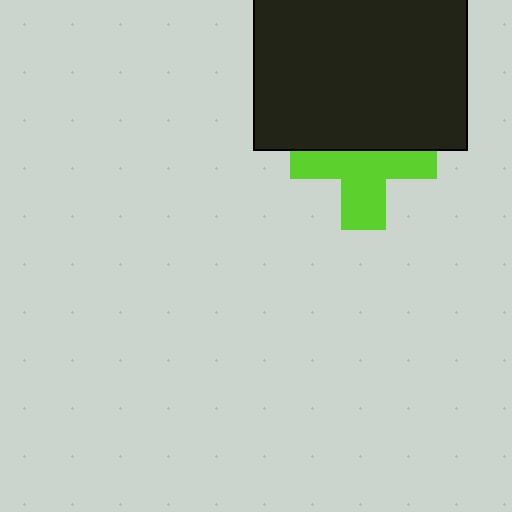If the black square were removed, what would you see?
You would see the complete lime cross.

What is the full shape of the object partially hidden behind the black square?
The partially hidden object is a lime cross.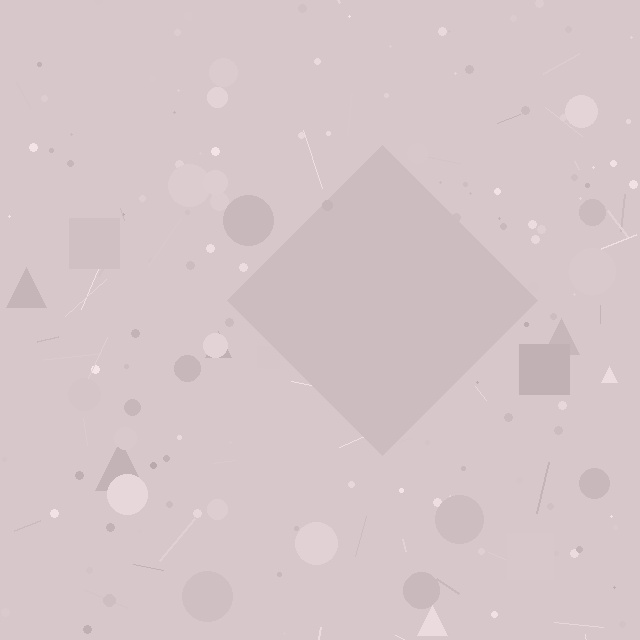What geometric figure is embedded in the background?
A diamond is embedded in the background.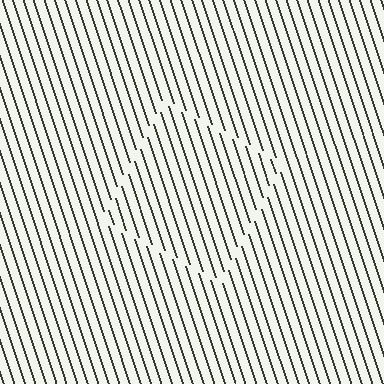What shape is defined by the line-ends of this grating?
An illusory square. The interior of the shape contains the same grating, shifted by half a period — the contour is defined by the phase discontinuity where line-ends from the inner and outer gratings abut.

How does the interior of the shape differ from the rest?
The interior of the shape contains the same grating, shifted by half a period — the contour is defined by the phase discontinuity where line-ends from the inner and outer gratings abut.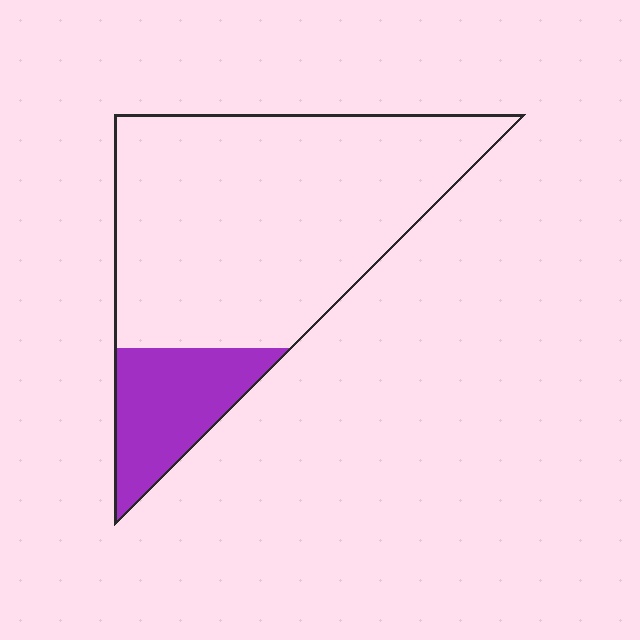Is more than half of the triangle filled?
No.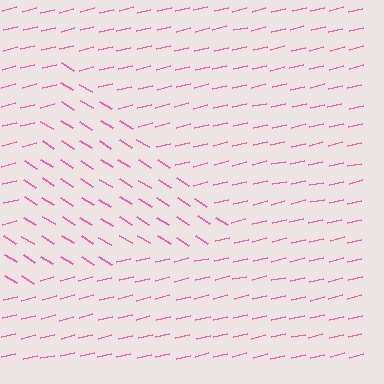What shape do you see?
I see a triangle.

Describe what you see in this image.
The image is filled with small pink line segments. A triangle region in the image has lines oriented differently from the surrounding lines, creating a visible texture boundary.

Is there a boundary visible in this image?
Yes, there is a texture boundary formed by a change in line orientation.